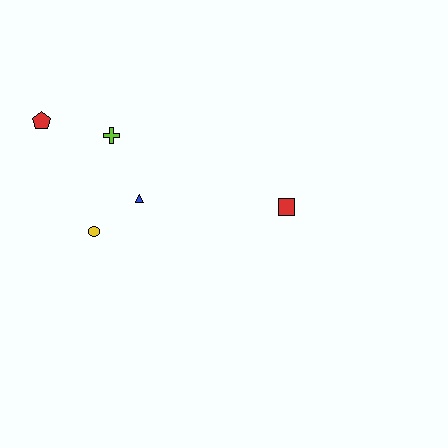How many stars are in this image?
There are no stars.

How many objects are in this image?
There are 5 objects.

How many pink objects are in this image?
There are no pink objects.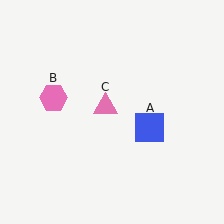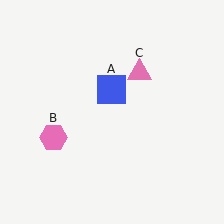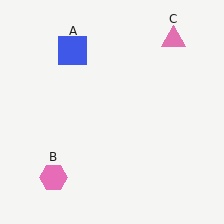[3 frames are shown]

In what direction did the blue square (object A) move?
The blue square (object A) moved up and to the left.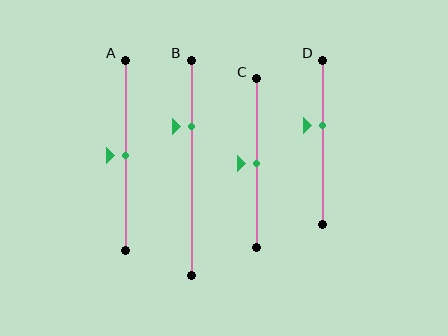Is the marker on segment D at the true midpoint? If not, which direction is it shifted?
No, the marker on segment D is shifted upward by about 10% of the segment length.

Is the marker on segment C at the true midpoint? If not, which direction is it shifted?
Yes, the marker on segment C is at the true midpoint.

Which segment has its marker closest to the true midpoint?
Segment A has its marker closest to the true midpoint.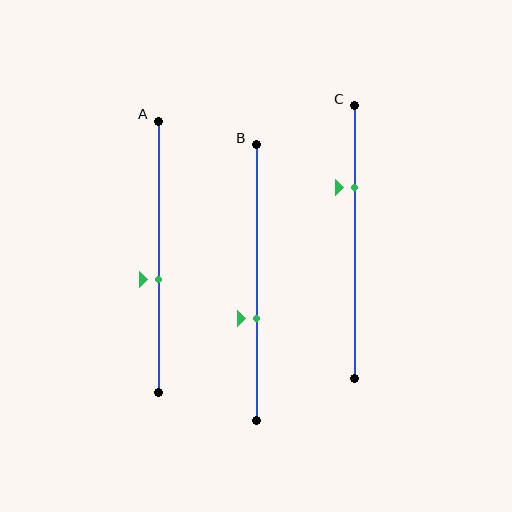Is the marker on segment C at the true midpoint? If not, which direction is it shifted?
No, the marker on segment C is shifted upward by about 20% of the segment length.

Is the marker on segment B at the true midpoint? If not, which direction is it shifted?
No, the marker on segment B is shifted downward by about 13% of the segment length.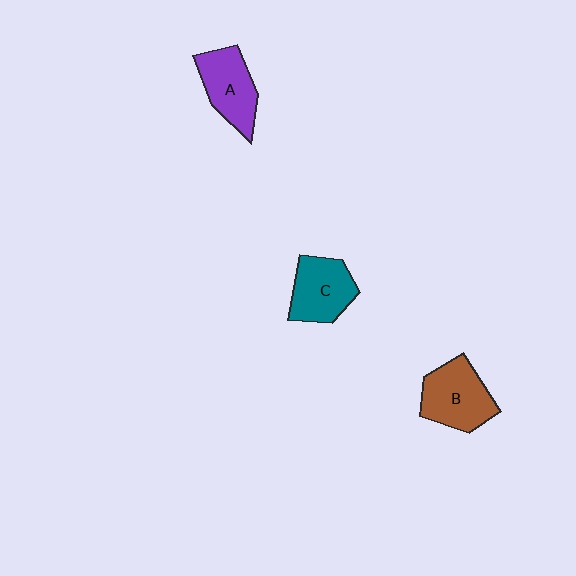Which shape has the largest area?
Shape B (brown).